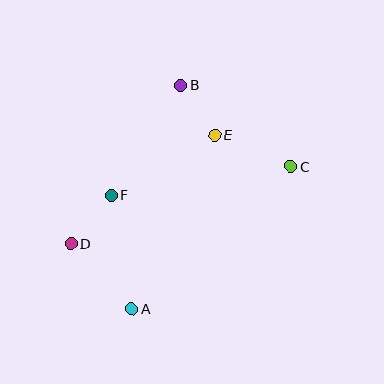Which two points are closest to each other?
Points B and E are closest to each other.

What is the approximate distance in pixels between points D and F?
The distance between D and F is approximately 63 pixels.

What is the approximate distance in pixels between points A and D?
The distance between A and D is approximately 89 pixels.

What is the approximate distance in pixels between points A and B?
The distance between A and B is approximately 229 pixels.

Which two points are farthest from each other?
Points C and D are farthest from each other.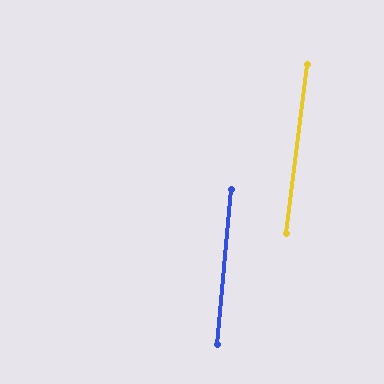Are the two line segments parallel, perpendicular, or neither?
Parallel — their directions differ by only 1.6°.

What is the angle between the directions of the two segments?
Approximately 2 degrees.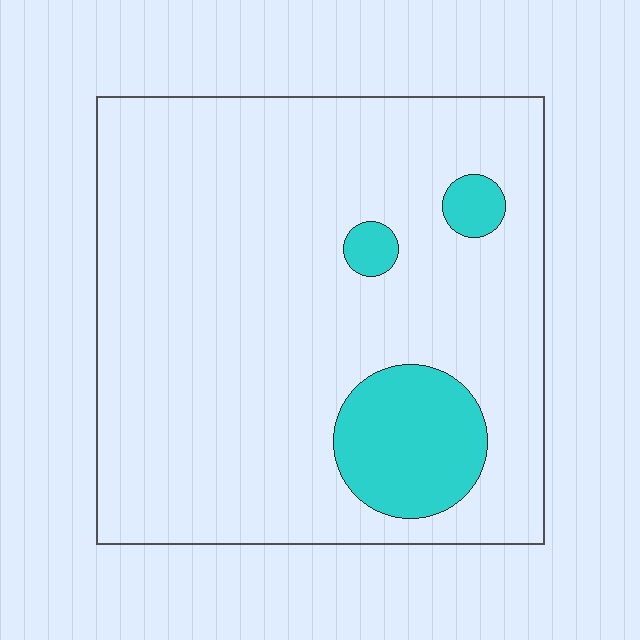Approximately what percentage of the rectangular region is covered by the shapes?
Approximately 10%.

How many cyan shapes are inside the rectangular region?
3.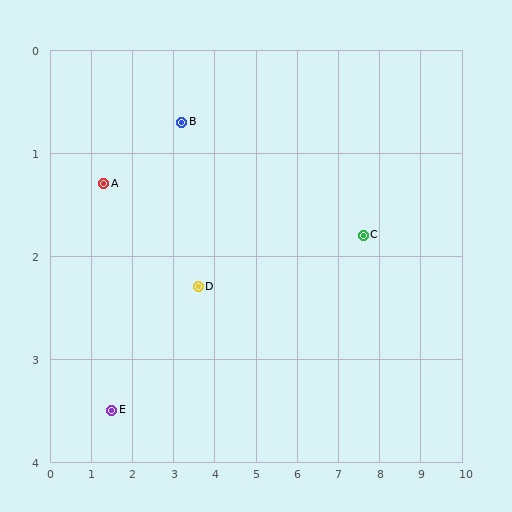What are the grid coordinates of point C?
Point C is at approximately (7.6, 1.8).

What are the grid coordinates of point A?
Point A is at approximately (1.3, 1.3).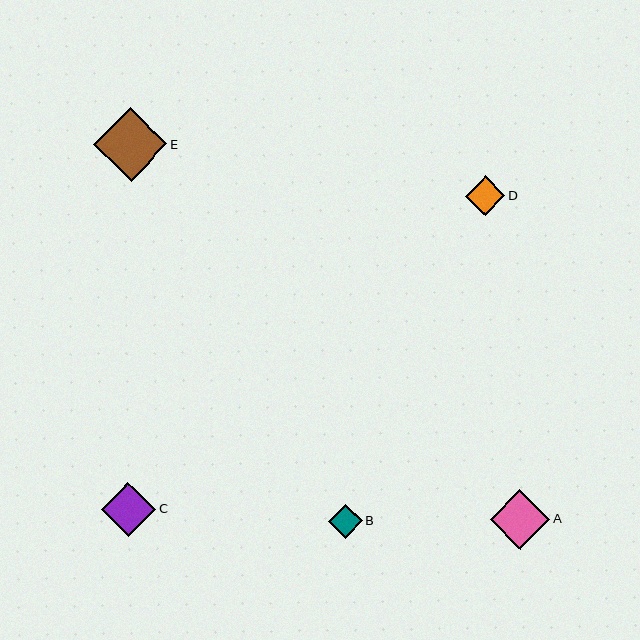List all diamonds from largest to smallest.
From largest to smallest: E, A, C, D, B.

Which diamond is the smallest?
Diamond B is the smallest with a size of approximately 34 pixels.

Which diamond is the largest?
Diamond E is the largest with a size of approximately 73 pixels.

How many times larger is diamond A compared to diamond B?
Diamond A is approximately 1.8 times the size of diamond B.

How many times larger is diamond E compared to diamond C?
Diamond E is approximately 1.4 times the size of diamond C.